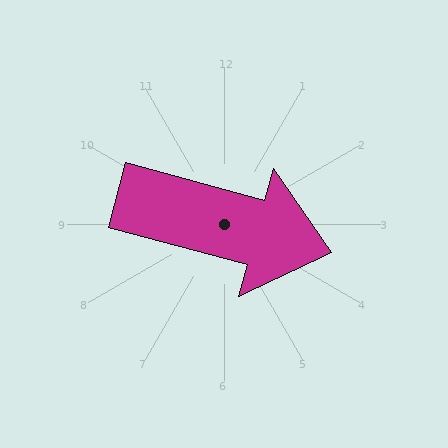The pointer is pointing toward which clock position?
Roughly 4 o'clock.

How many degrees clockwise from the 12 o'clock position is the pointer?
Approximately 105 degrees.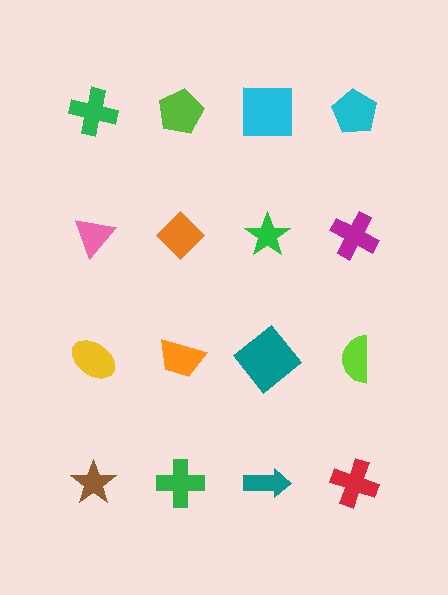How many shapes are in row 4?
4 shapes.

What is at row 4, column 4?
A red cross.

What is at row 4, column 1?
A brown star.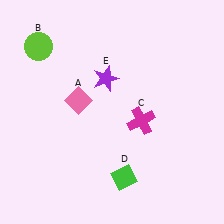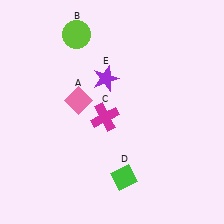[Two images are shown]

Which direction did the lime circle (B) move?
The lime circle (B) moved right.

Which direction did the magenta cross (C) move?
The magenta cross (C) moved left.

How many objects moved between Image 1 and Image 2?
2 objects moved between the two images.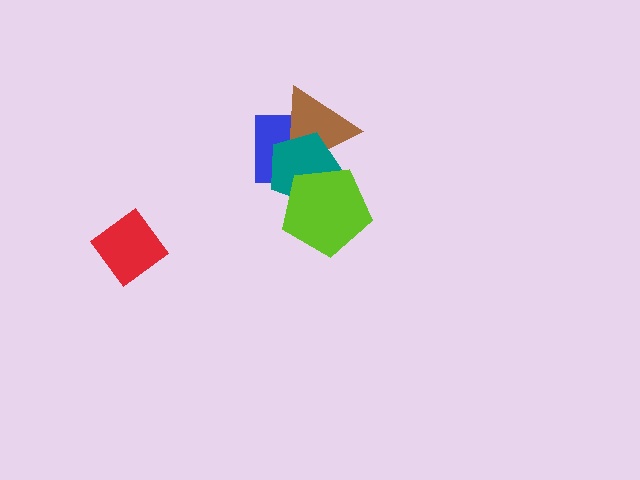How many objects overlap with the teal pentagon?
3 objects overlap with the teal pentagon.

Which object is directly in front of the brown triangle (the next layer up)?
The teal pentagon is directly in front of the brown triangle.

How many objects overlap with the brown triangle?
3 objects overlap with the brown triangle.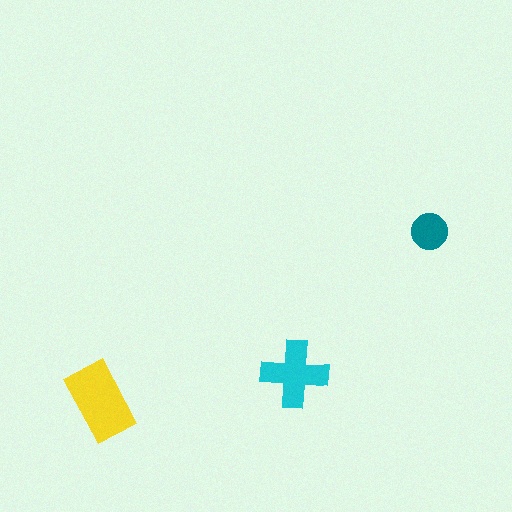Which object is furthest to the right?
The teal circle is rightmost.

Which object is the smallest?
The teal circle.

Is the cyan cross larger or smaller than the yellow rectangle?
Smaller.